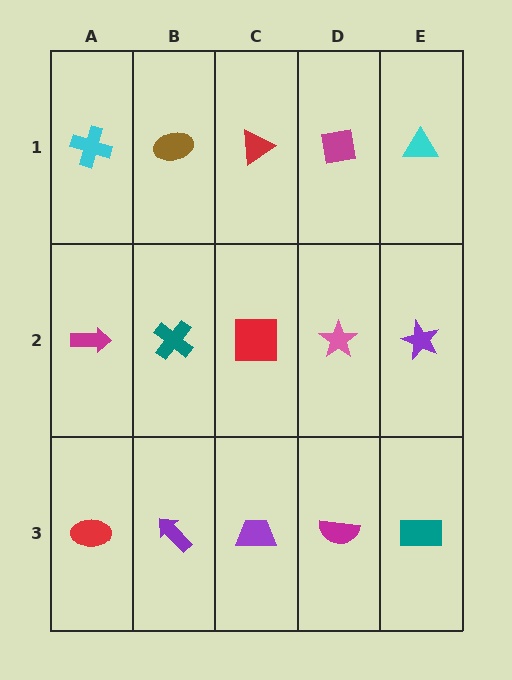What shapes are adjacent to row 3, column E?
A purple star (row 2, column E), a magenta semicircle (row 3, column D).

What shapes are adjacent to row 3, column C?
A red square (row 2, column C), a purple arrow (row 3, column B), a magenta semicircle (row 3, column D).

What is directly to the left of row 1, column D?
A red triangle.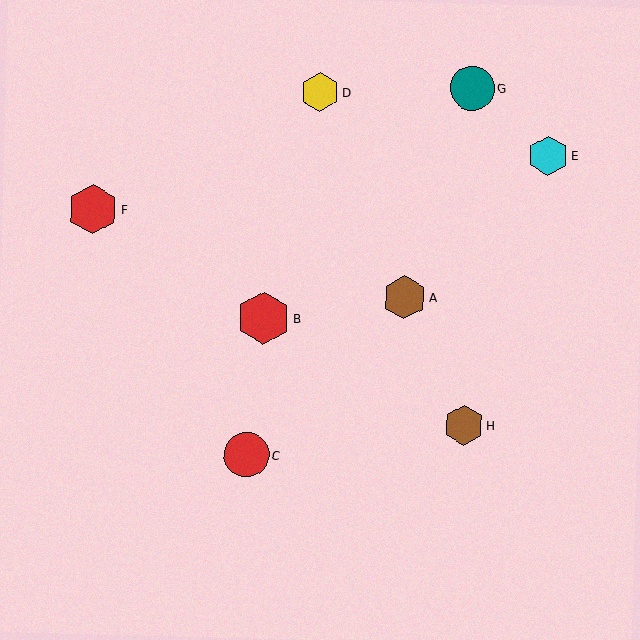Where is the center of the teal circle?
The center of the teal circle is at (472, 88).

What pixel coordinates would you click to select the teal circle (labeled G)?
Click at (472, 88) to select the teal circle G.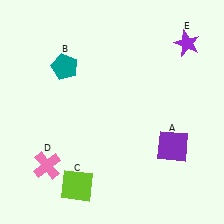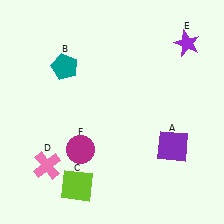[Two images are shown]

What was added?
A magenta circle (F) was added in Image 2.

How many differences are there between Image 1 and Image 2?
There is 1 difference between the two images.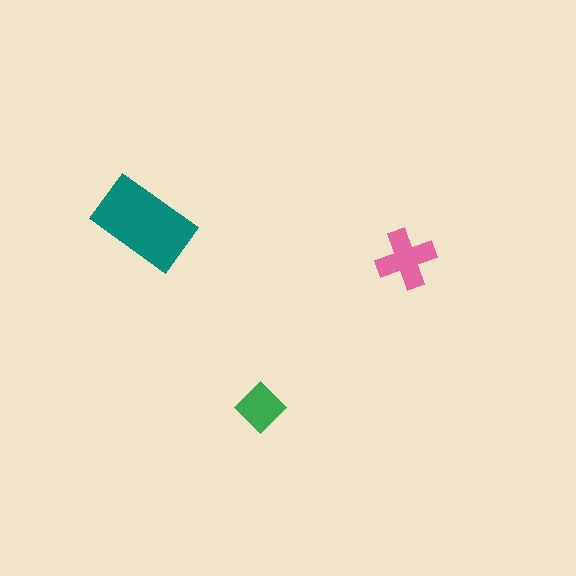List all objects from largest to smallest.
The teal rectangle, the pink cross, the green diamond.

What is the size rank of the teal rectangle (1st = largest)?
1st.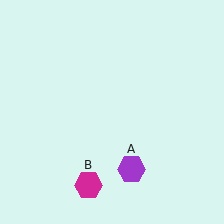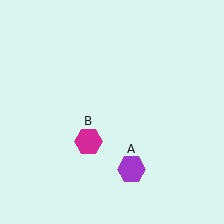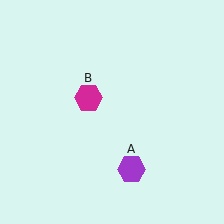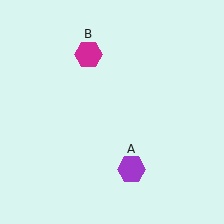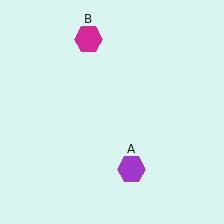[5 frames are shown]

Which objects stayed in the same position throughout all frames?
Purple hexagon (object A) remained stationary.